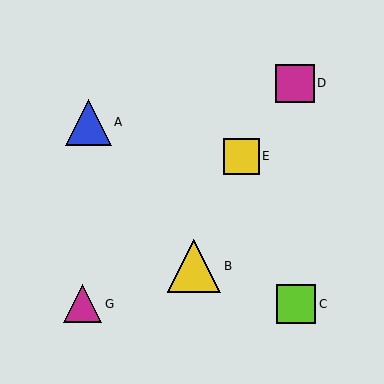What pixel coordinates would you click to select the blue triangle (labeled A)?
Click at (88, 122) to select the blue triangle A.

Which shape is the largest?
The yellow triangle (labeled B) is the largest.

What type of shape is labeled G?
Shape G is a magenta triangle.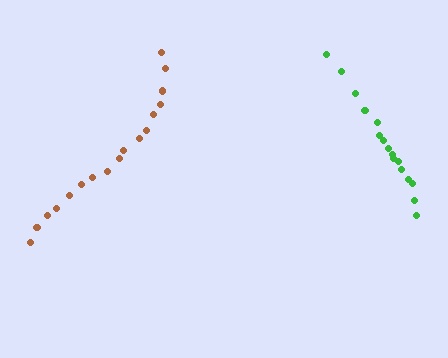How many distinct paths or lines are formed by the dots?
There are 2 distinct paths.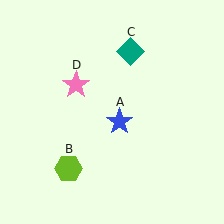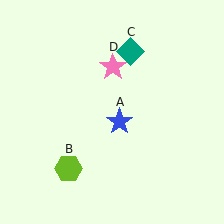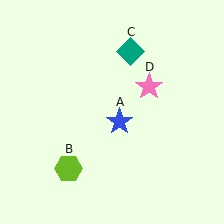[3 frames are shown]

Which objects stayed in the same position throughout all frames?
Blue star (object A) and lime hexagon (object B) and teal diamond (object C) remained stationary.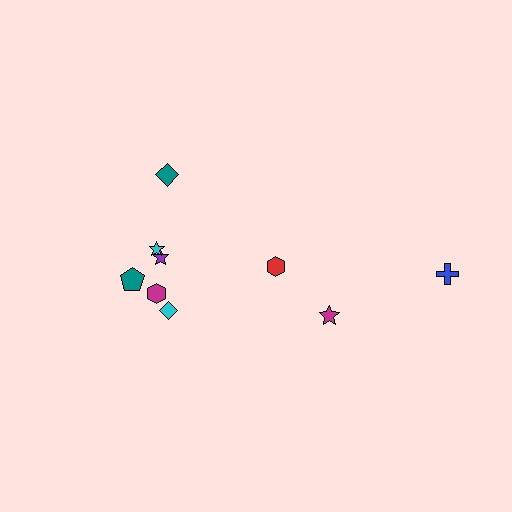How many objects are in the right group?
There are 3 objects.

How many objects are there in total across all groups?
There are 9 objects.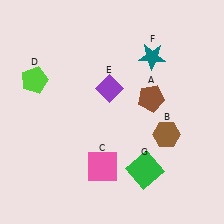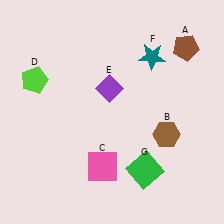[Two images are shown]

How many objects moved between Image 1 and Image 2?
1 object moved between the two images.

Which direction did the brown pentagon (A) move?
The brown pentagon (A) moved up.